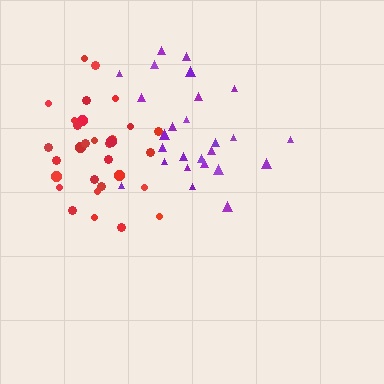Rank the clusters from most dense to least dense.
red, purple.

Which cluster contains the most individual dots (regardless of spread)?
Red (31).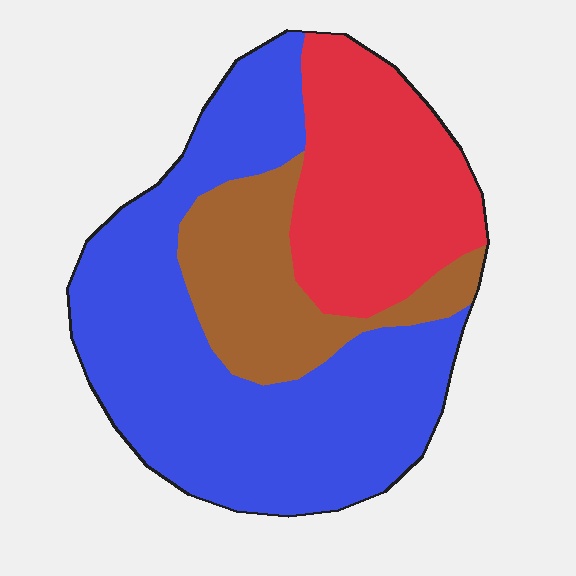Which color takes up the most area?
Blue, at roughly 55%.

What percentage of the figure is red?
Red takes up between a quarter and a half of the figure.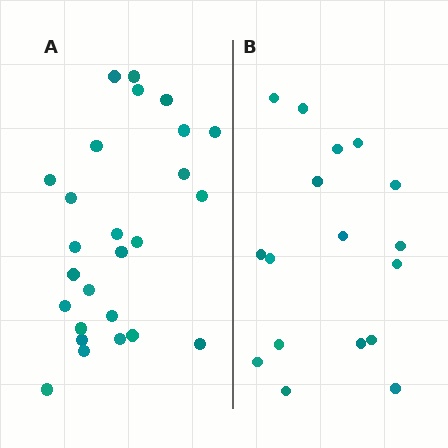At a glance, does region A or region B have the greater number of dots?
Region A (the left region) has more dots.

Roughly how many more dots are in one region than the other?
Region A has roughly 8 or so more dots than region B.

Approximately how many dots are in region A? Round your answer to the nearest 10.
About 30 dots. (The exact count is 26, which rounds to 30.)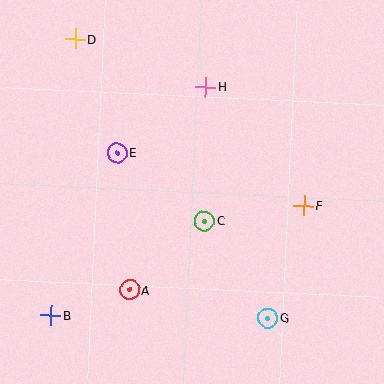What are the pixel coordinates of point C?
Point C is at (204, 221).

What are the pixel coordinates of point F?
Point F is at (304, 206).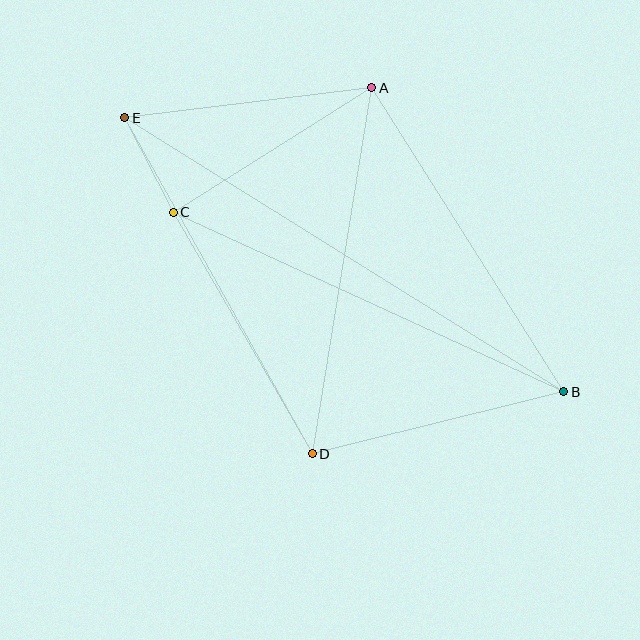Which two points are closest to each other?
Points C and E are closest to each other.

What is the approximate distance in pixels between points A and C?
The distance between A and C is approximately 235 pixels.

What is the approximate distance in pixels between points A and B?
The distance between A and B is approximately 360 pixels.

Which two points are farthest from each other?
Points B and E are farthest from each other.